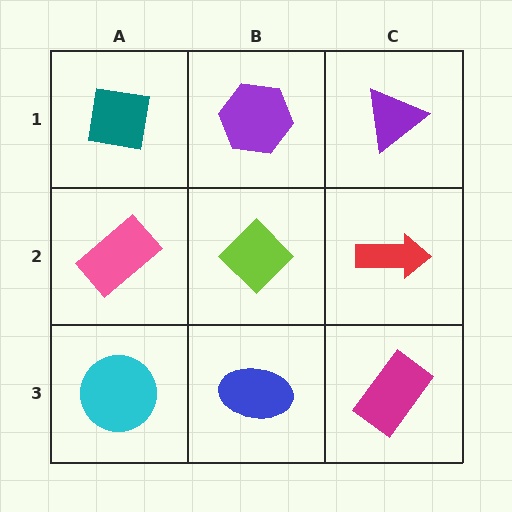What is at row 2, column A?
A pink rectangle.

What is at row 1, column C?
A purple triangle.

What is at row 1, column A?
A teal square.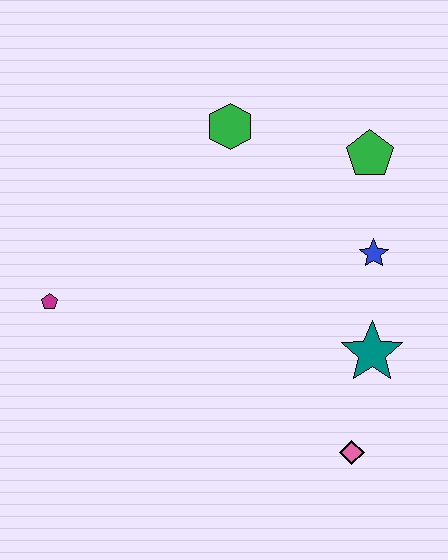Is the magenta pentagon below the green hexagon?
Yes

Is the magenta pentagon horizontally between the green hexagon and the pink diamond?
No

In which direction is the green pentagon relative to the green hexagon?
The green pentagon is to the right of the green hexagon.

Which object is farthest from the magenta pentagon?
The green pentagon is farthest from the magenta pentagon.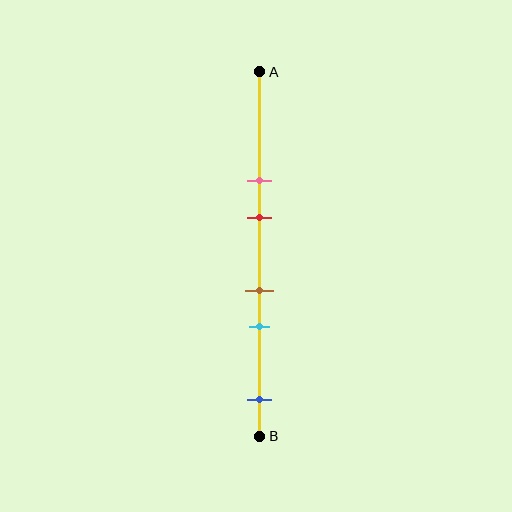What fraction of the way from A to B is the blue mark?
The blue mark is approximately 90% (0.9) of the way from A to B.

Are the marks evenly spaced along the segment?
No, the marks are not evenly spaced.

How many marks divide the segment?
There are 5 marks dividing the segment.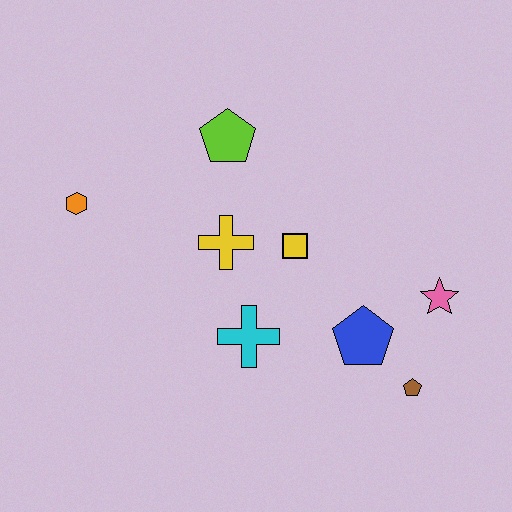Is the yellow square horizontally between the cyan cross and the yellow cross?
No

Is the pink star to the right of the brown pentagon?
Yes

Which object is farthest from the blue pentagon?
The orange hexagon is farthest from the blue pentagon.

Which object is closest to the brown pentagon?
The blue pentagon is closest to the brown pentagon.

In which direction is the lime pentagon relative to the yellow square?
The lime pentagon is above the yellow square.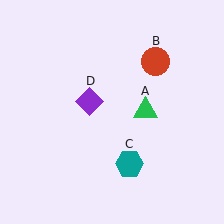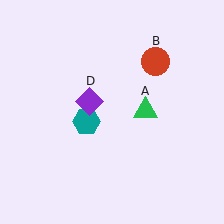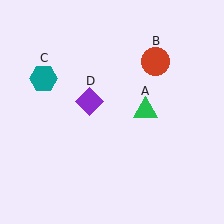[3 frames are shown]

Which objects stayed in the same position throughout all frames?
Green triangle (object A) and red circle (object B) and purple diamond (object D) remained stationary.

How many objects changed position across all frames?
1 object changed position: teal hexagon (object C).